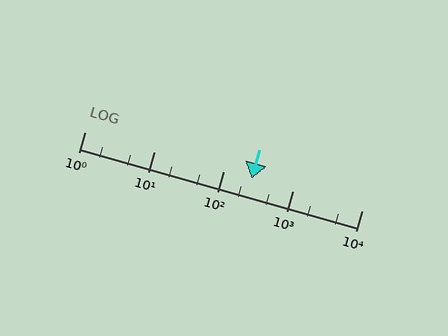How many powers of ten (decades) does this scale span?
The scale spans 4 decades, from 1 to 10000.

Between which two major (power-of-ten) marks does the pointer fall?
The pointer is between 100 and 1000.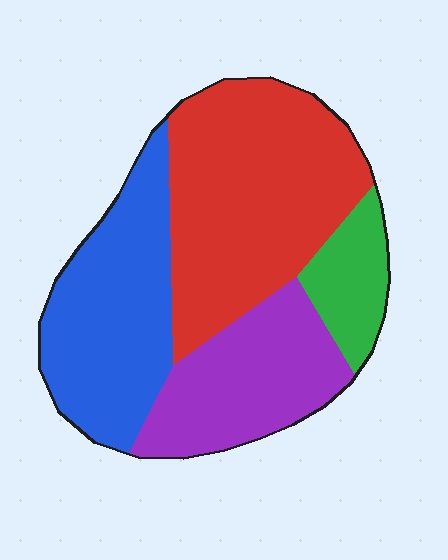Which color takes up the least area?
Green, at roughly 10%.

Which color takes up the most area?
Red, at roughly 40%.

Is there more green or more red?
Red.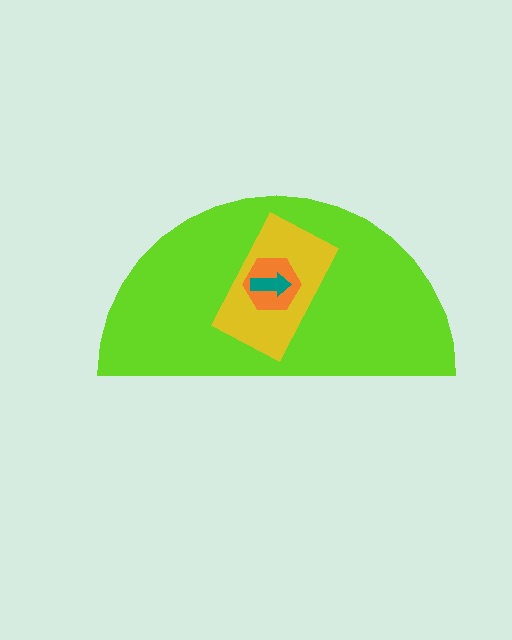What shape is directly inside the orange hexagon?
The teal arrow.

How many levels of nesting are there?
4.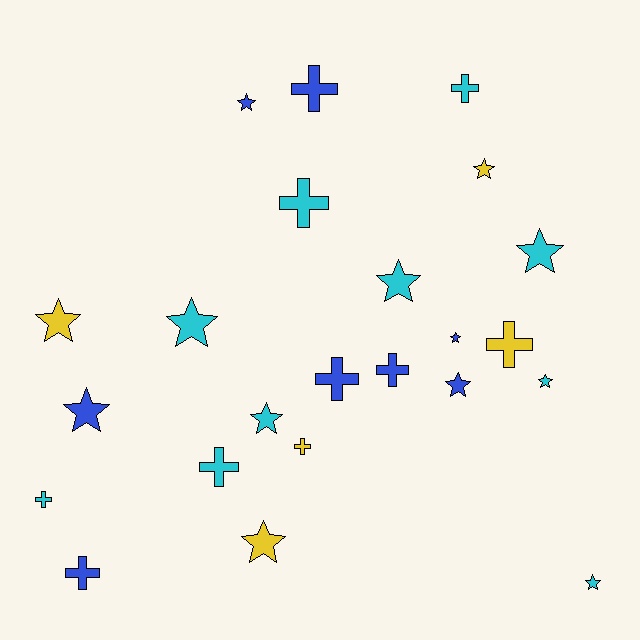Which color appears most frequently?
Cyan, with 10 objects.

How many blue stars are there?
There are 4 blue stars.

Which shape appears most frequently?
Star, with 13 objects.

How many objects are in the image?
There are 23 objects.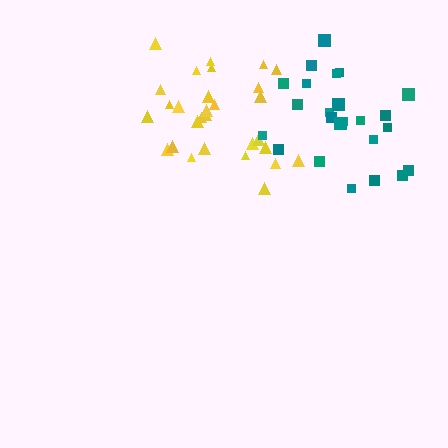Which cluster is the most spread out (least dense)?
Teal.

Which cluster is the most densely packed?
Yellow.